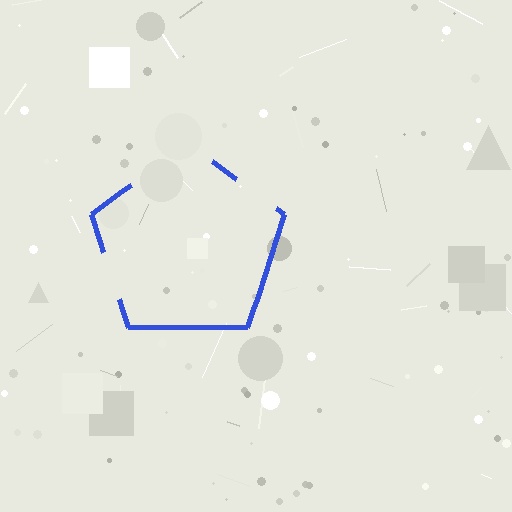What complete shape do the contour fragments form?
The contour fragments form a pentagon.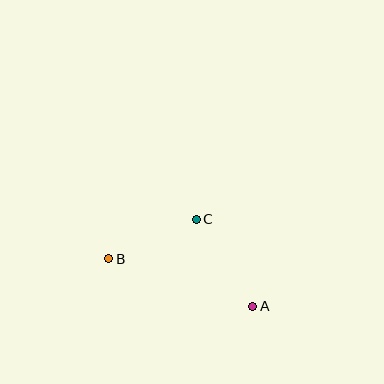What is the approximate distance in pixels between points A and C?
The distance between A and C is approximately 104 pixels.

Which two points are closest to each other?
Points B and C are closest to each other.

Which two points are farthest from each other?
Points A and B are farthest from each other.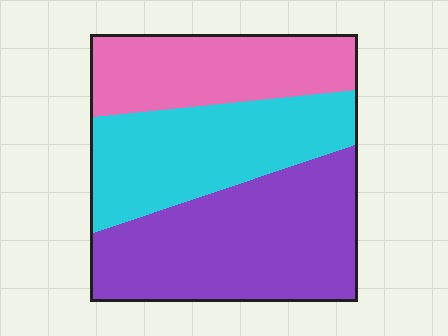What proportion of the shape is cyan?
Cyan covers 32% of the shape.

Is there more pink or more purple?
Purple.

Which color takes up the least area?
Pink, at roughly 25%.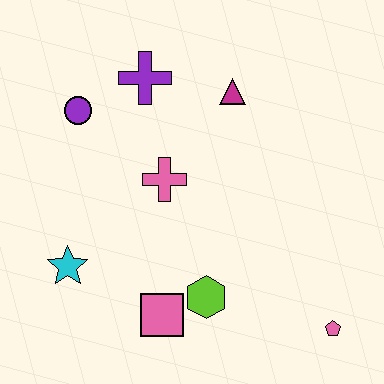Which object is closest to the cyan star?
The pink square is closest to the cyan star.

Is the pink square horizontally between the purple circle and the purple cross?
No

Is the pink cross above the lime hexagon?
Yes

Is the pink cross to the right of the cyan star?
Yes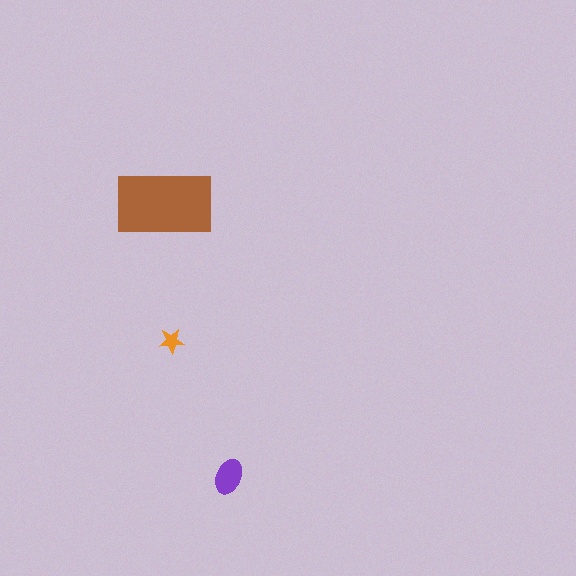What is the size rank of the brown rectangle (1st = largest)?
1st.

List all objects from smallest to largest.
The orange star, the purple ellipse, the brown rectangle.